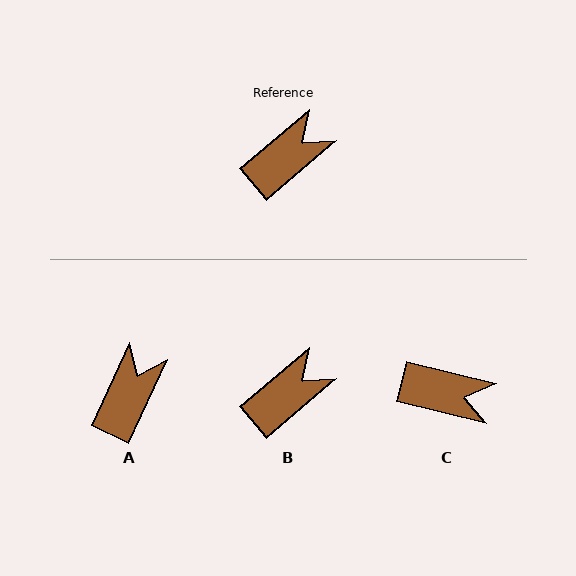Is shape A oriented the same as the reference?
No, it is off by about 25 degrees.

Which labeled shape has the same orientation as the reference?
B.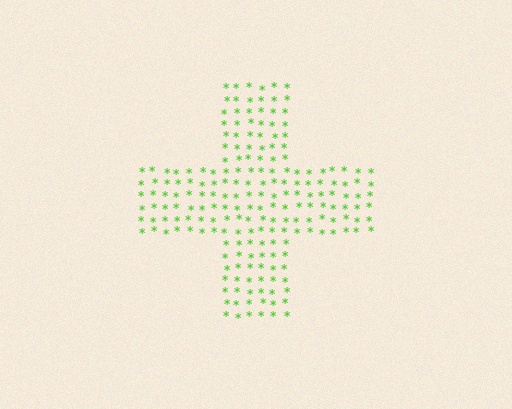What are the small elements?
The small elements are asterisks.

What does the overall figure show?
The overall figure shows a cross.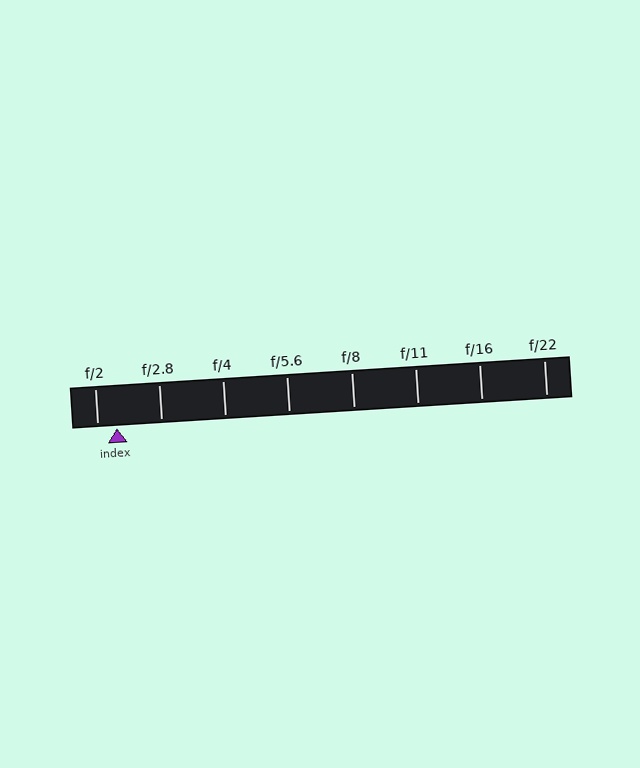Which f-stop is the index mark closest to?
The index mark is closest to f/2.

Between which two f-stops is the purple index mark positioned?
The index mark is between f/2 and f/2.8.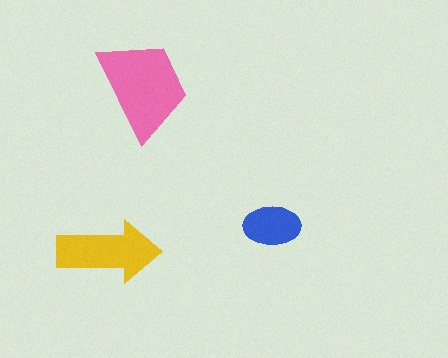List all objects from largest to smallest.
The pink trapezoid, the yellow arrow, the blue ellipse.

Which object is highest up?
The pink trapezoid is topmost.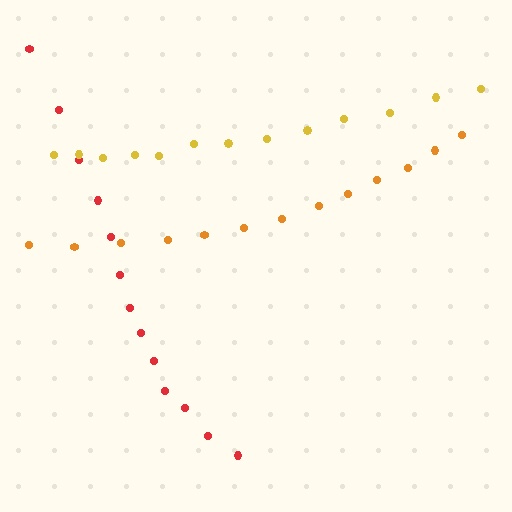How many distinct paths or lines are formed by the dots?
There are 3 distinct paths.